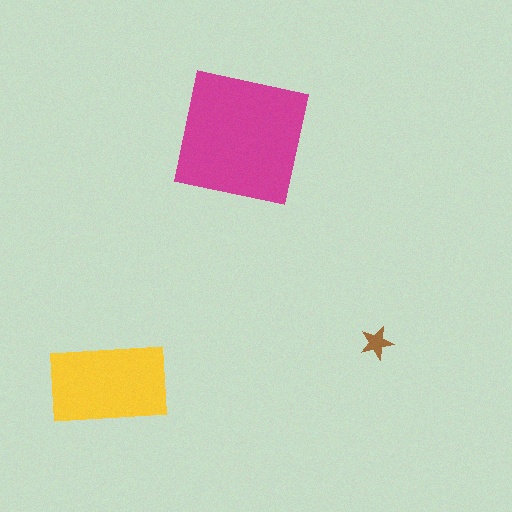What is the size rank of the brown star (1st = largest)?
3rd.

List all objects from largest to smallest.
The magenta square, the yellow rectangle, the brown star.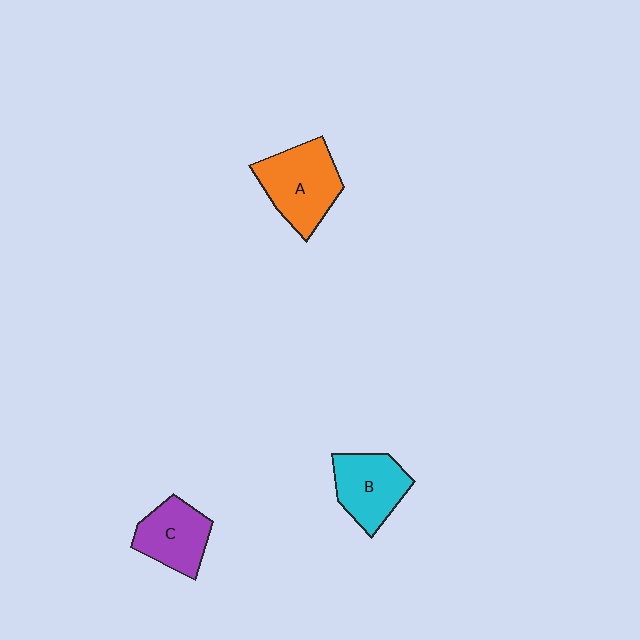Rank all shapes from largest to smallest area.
From largest to smallest: A (orange), B (cyan), C (purple).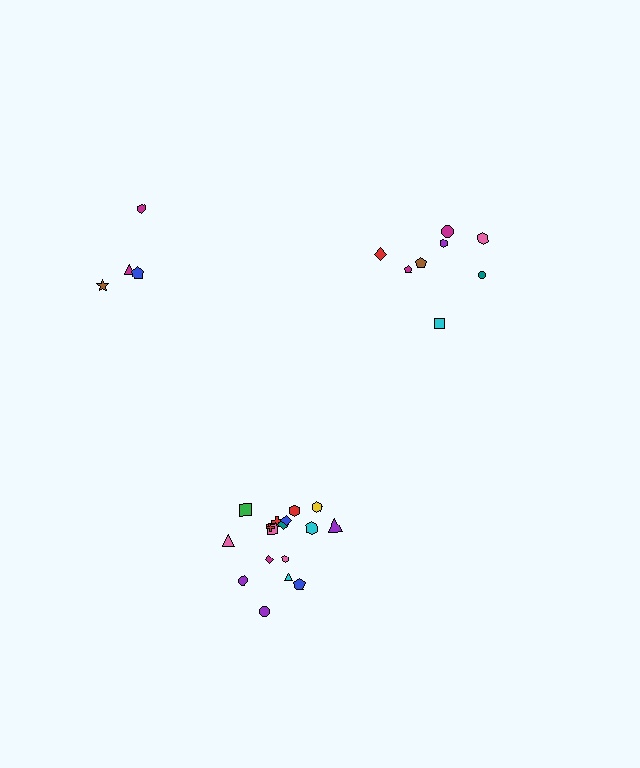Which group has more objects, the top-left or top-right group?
The top-right group.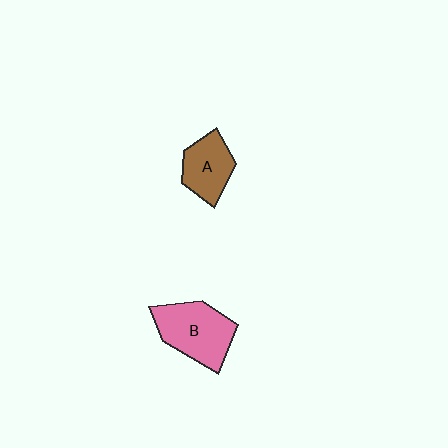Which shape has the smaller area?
Shape A (brown).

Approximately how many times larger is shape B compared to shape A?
Approximately 1.4 times.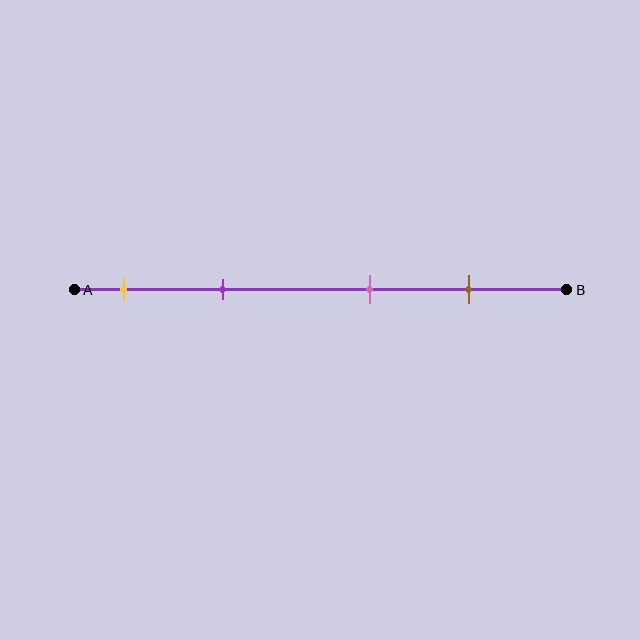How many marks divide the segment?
There are 4 marks dividing the segment.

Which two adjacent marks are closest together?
The yellow and purple marks are the closest adjacent pair.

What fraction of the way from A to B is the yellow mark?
The yellow mark is approximately 10% (0.1) of the way from A to B.